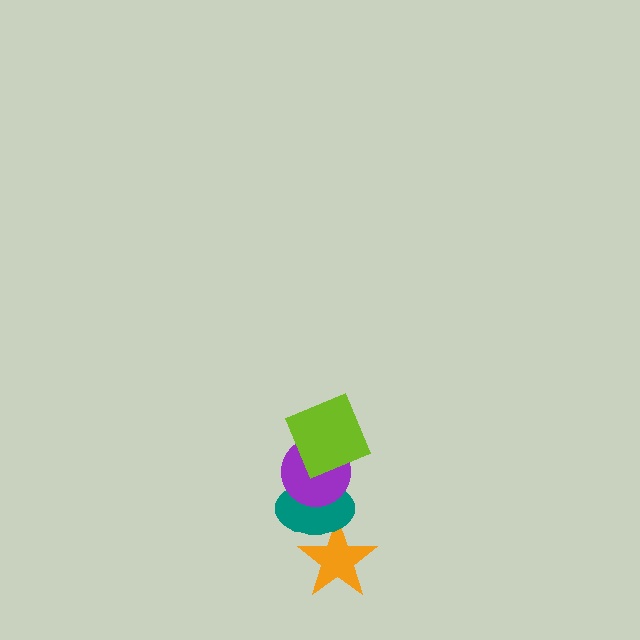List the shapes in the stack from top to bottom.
From top to bottom: the lime square, the purple circle, the teal ellipse, the orange star.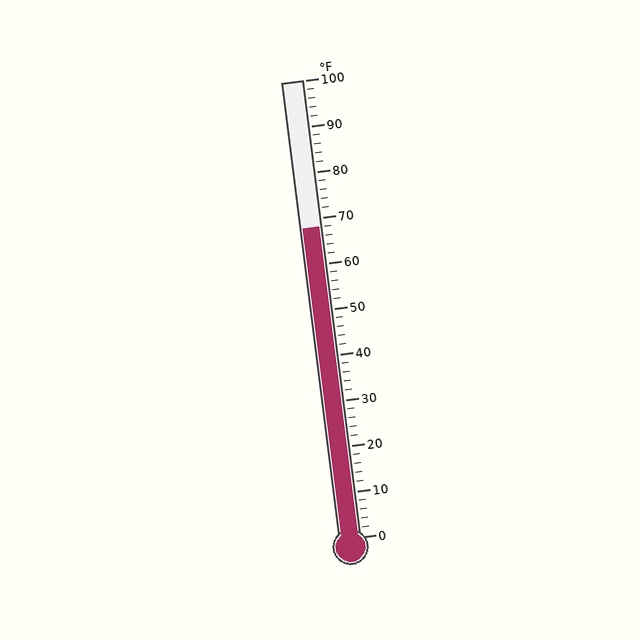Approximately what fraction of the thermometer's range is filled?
The thermometer is filled to approximately 70% of its range.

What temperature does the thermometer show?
The thermometer shows approximately 68°F.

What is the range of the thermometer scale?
The thermometer scale ranges from 0°F to 100°F.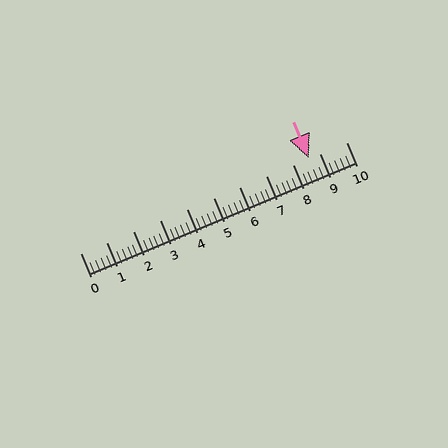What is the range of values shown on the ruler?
The ruler shows values from 0 to 10.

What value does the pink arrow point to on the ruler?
The pink arrow points to approximately 8.6.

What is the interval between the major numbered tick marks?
The major tick marks are spaced 1 units apart.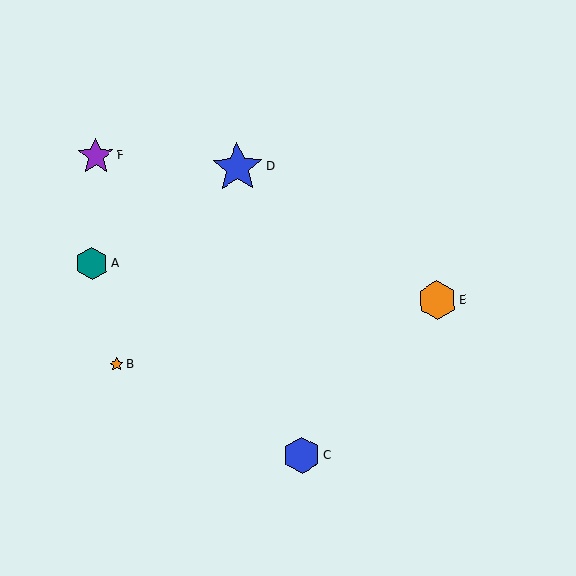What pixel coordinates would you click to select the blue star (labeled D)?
Click at (237, 168) to select the blue star D.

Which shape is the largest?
The blue star (labeled D) is the largest.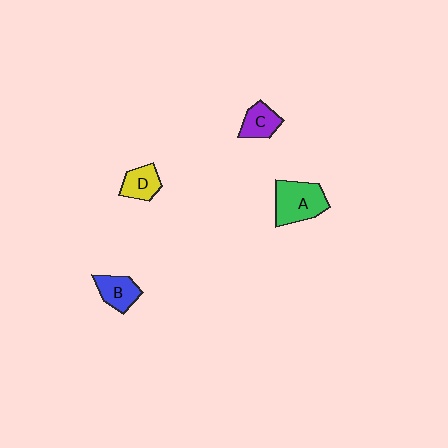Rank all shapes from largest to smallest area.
From largest to smallest: A (green), B (blue), D (yellow), C (purple).